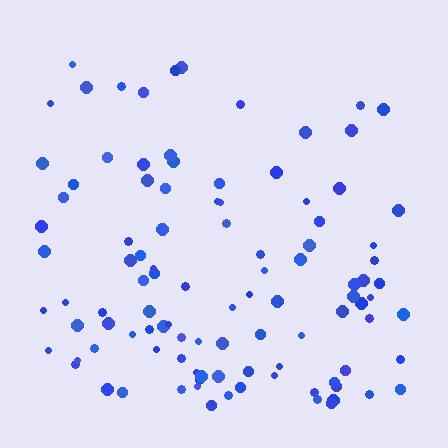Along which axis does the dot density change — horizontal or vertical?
Vertical.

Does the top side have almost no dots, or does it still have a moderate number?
Still a moderate number, just noticeably fewer than the bottom.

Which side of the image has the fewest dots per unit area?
The top.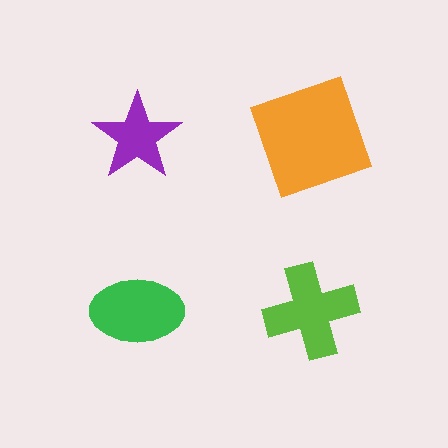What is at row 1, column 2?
An orange square.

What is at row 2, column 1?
A green ellipse.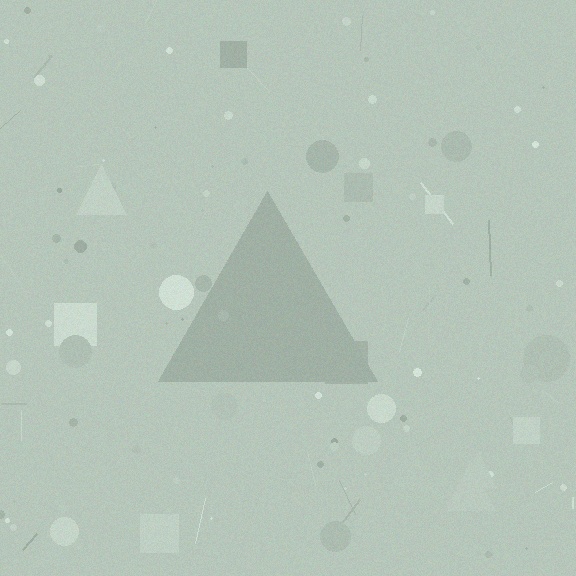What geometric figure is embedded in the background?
A triangle is embedded in the background.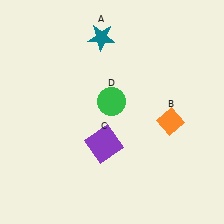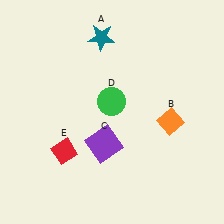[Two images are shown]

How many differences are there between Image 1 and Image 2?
There is 1 difference between the two images.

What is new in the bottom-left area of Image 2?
A red diamond (E) was added in the bottom-left area of Image 2.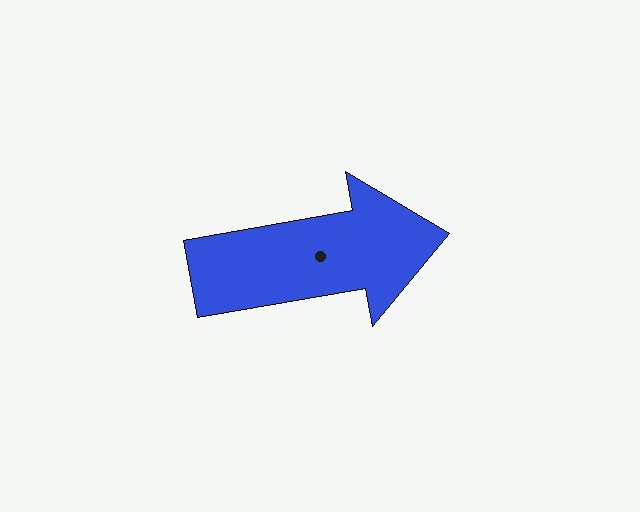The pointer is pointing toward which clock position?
Roughly 3 o'clock.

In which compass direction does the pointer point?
East.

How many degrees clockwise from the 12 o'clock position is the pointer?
Approximately 80 degrees.